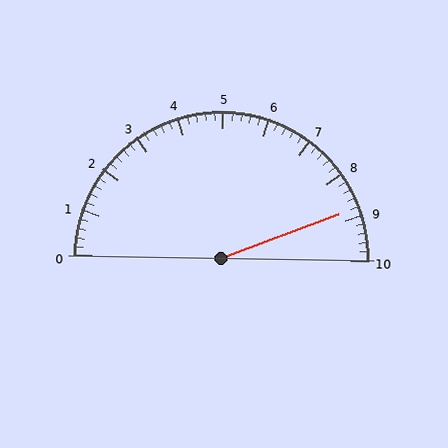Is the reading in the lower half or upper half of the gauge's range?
The reading is in the upper half of the range (0 to 10).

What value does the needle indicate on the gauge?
The needle indicates approximately 8.8.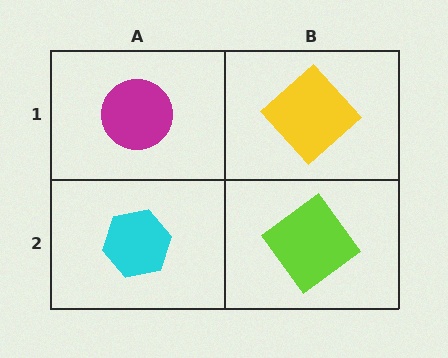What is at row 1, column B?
A yellow diamond.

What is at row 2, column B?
A lime diamond.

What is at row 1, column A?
A magenta circle.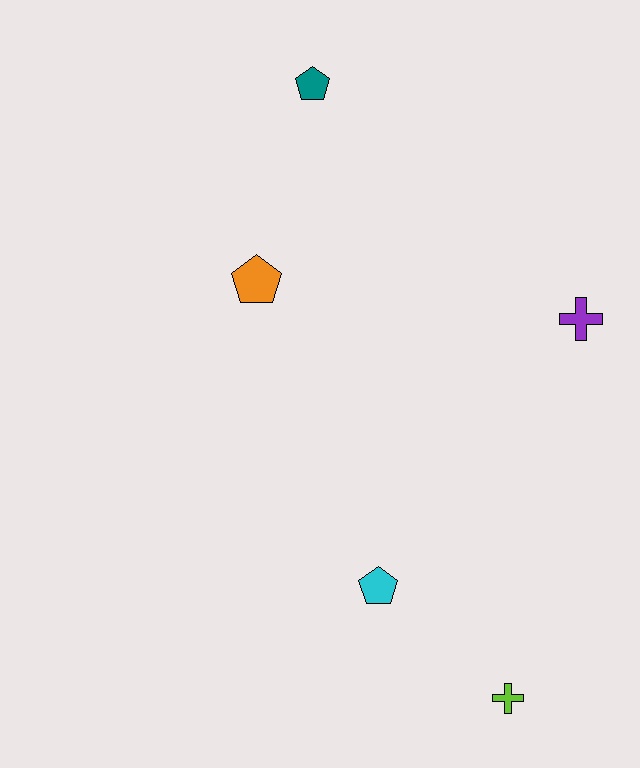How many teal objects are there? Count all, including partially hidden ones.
There is 1 teal object.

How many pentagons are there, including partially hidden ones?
There are 3 pentagons.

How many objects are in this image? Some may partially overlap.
There are 5 objects.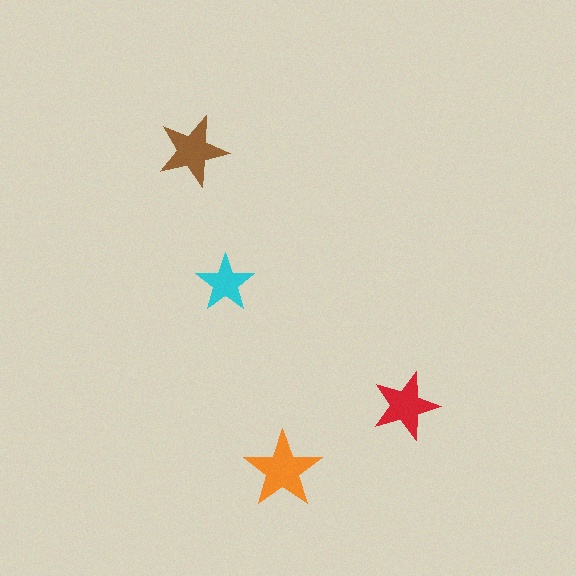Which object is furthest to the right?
The red star is rightmost.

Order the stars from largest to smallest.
the orange one, the brown one, the red one, the cyan one.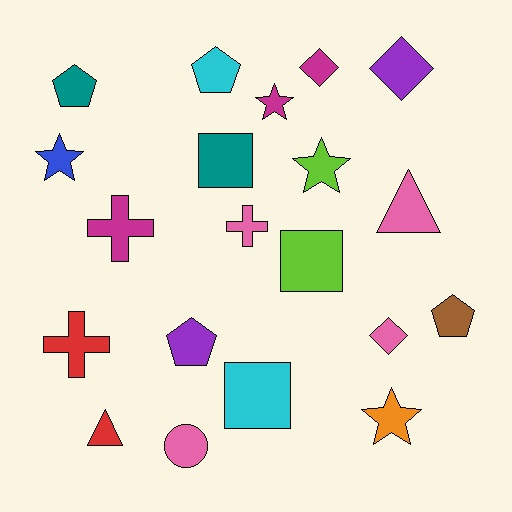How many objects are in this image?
There are 20 objects.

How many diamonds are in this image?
There are 3 diamonds.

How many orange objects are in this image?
There is 1 orange object.